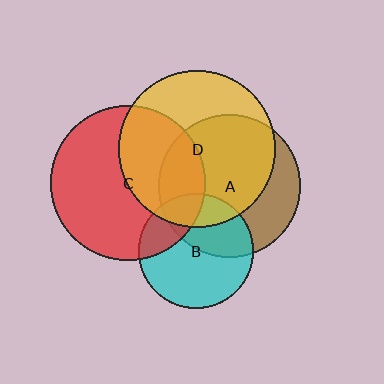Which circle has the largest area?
Circle D (yellow).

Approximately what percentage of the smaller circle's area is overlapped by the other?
Approximately 20%.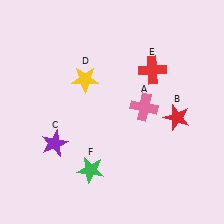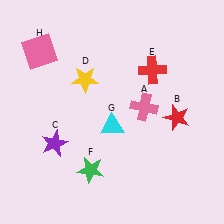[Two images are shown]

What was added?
A cyan triangle (G), a pink square (H) were added in Image 2.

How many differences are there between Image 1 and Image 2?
There are 2 differences between the two images.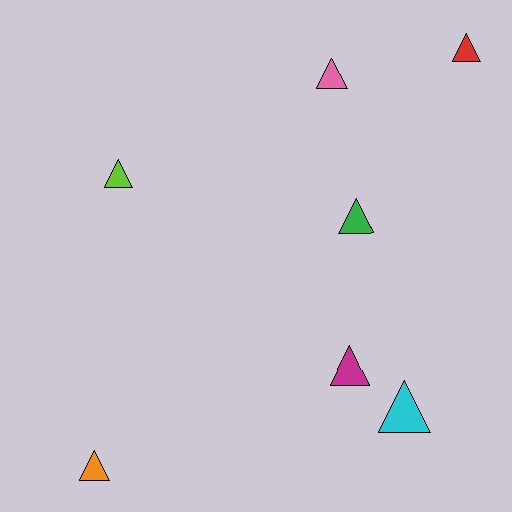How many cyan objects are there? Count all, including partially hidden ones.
There is 1 cyan object.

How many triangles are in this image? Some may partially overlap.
There are 7 triangles.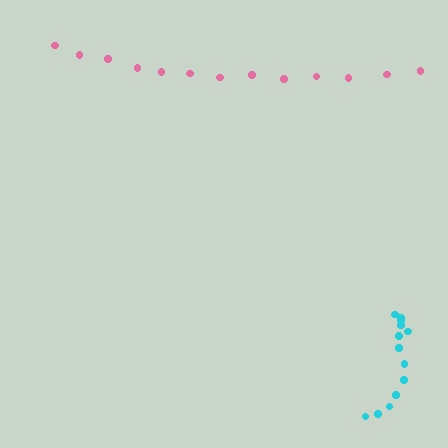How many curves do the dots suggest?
There are 2 distinct paths.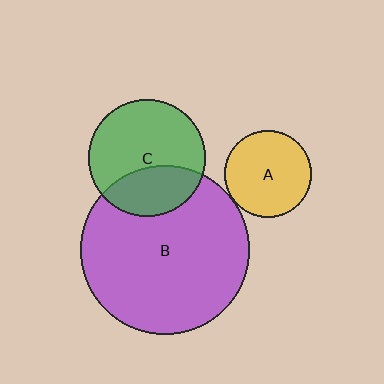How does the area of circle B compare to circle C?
Approximately 2.1 times.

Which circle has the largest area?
Circle B (purple).